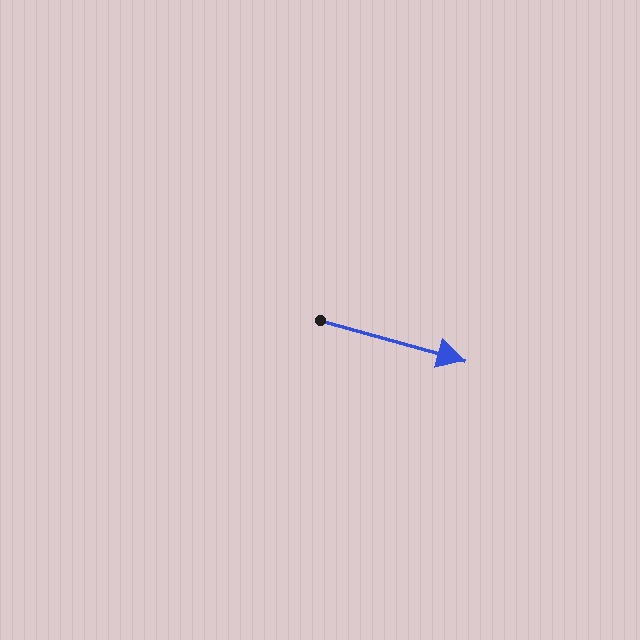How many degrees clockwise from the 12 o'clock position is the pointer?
Approximately 106 degrees.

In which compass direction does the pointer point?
East.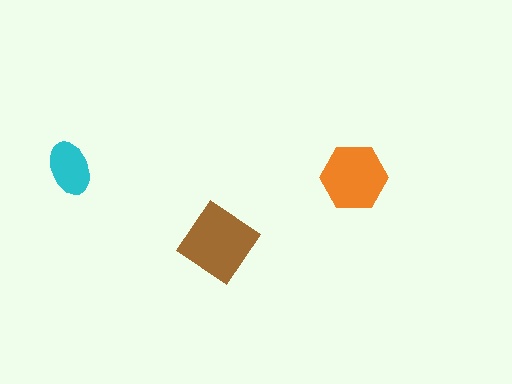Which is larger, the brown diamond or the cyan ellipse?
The brown diamond.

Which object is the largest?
The brown diamond.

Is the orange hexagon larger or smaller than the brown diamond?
Smaller.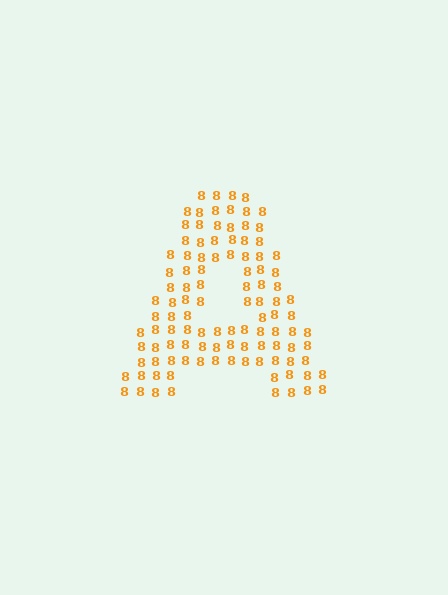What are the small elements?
The small elements are digit 8's.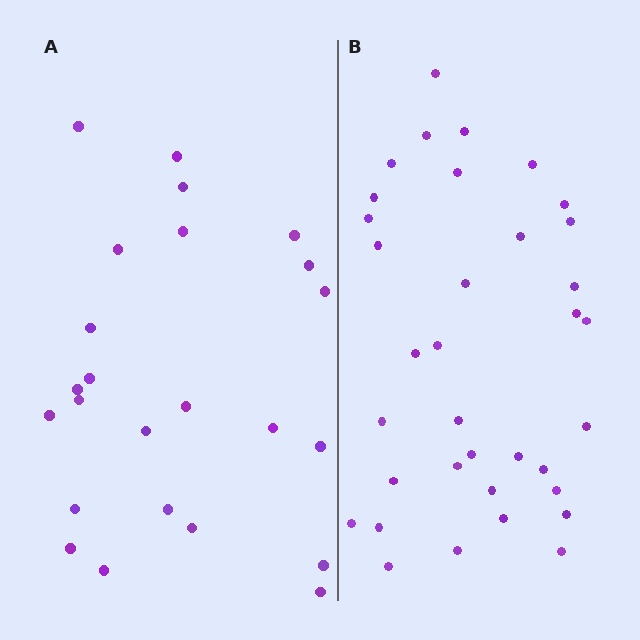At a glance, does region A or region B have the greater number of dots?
Region B (the right region) has more dots.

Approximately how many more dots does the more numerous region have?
Region B has roughly 12 or so more dots than region A.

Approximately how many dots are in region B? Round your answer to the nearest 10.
About 40 dots. (The exact count is 35, which rounds to 40.)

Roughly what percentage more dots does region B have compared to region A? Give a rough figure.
About 45% more.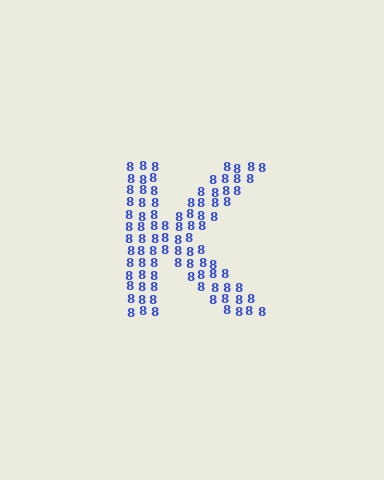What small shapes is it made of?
It is made of small digit 8's.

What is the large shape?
The large shape is the letter K.